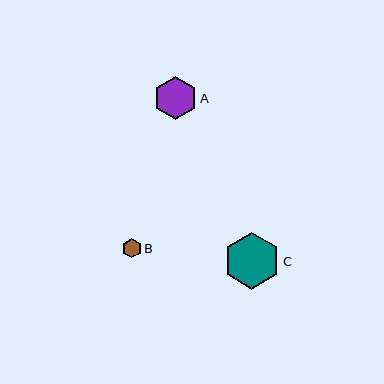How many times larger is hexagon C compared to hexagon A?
Hexagon C is approximately 1.3 times the size of hexagon A.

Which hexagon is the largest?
Hexagon C is the largest with a size of approximately 56 pixels.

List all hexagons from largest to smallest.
From largest to smallest: C, A, B.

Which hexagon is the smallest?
Hexagon B is the smallest with a size of approximately 19 pixels.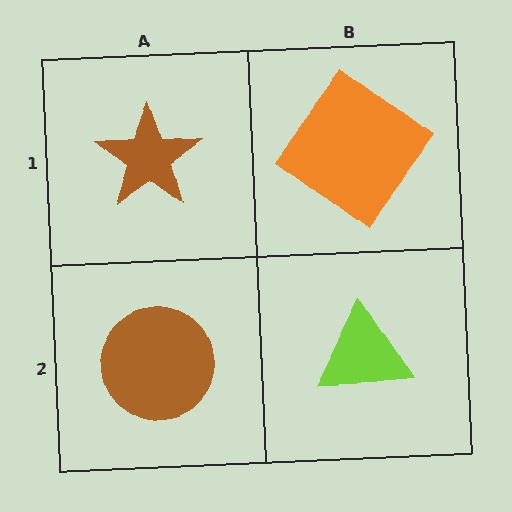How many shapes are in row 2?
2 shapes.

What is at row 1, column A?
A brown star.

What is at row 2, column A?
A brown circle.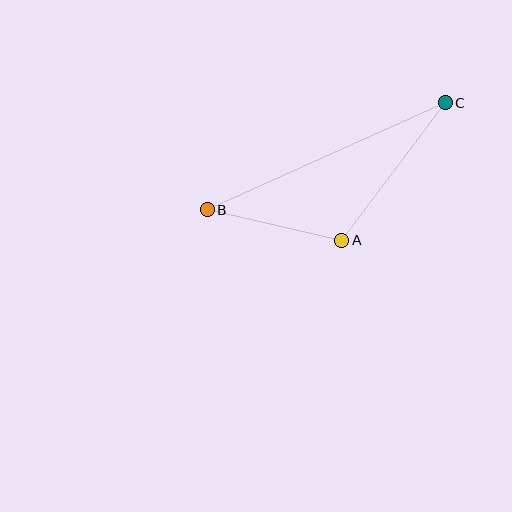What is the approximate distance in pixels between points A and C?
The distance between A and C is approximately 172 pixels.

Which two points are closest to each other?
Points A and B are closest to each other.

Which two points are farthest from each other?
Points B and C are farthest from each other.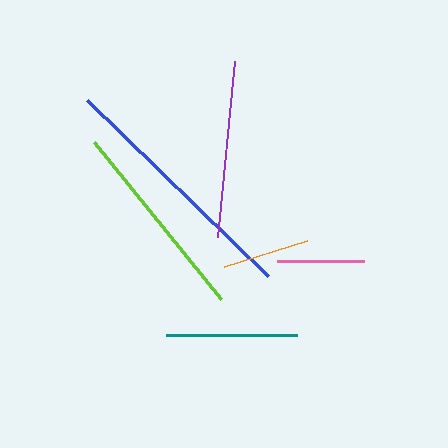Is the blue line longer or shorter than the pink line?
The blue line is longer than the pink line.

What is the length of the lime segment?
The lime segment is approximately 202 pixels long.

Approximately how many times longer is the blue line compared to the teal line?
The blue line is approximately 1.9 times the length of the teal line.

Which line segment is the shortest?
The orange line is the shortest at approximately 87 pixels.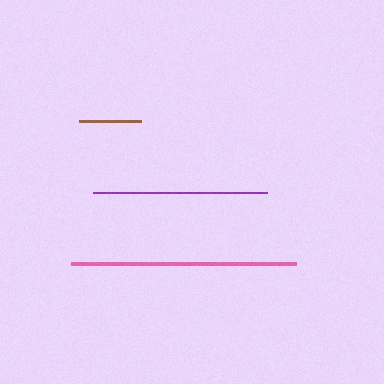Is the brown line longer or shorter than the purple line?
The purple line is longer than the brown line.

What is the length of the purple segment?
The purple segment is approximately 175 pixels long.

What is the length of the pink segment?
The pink segment is approximately 225 pixels long.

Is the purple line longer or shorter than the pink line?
The pink line is longer than the purple line.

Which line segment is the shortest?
The brown line is the shortest at approximately 63 pixels.